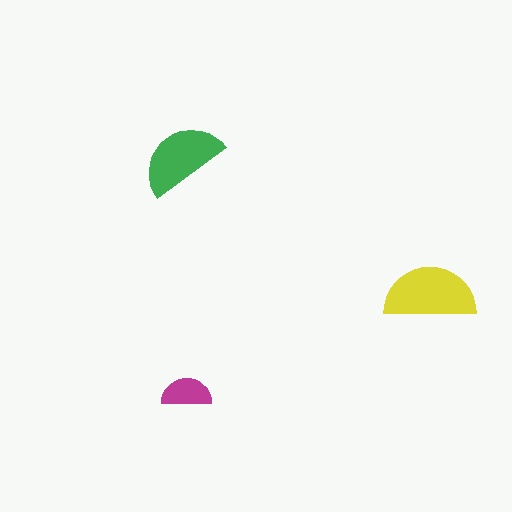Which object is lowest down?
The magenta semicircle is bottommost.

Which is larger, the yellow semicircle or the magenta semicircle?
The yellow one.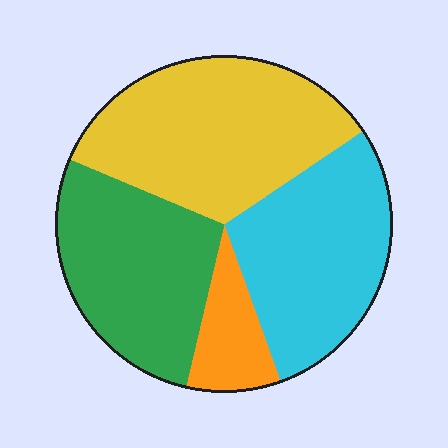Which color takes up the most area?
Yellow, at roughly 35%.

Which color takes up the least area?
Orange, at roughly 10%.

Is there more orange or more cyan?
Cyan.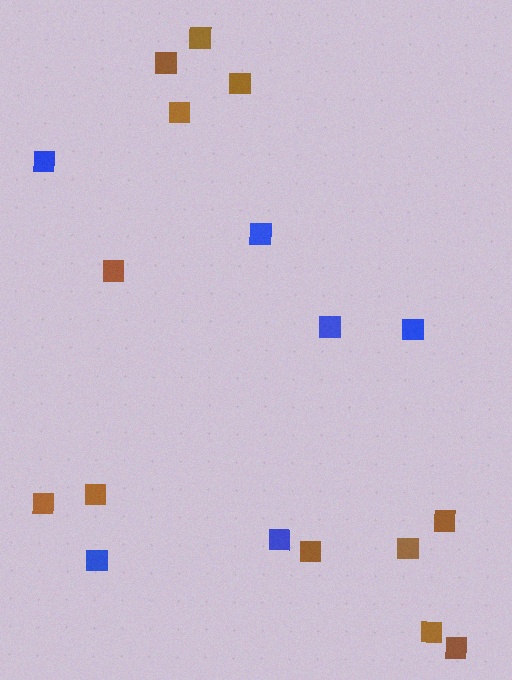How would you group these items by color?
There are 2 groups: one group of brown squares (12) and one group of blue squares (6).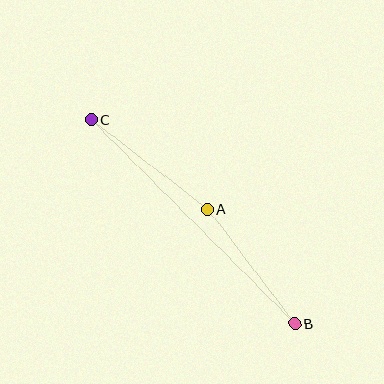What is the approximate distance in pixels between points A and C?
The distance between A and C is approximately 147 pixels.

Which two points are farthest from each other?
Points B and C are farthest from each other.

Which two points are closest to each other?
Points A and B are closest to each other.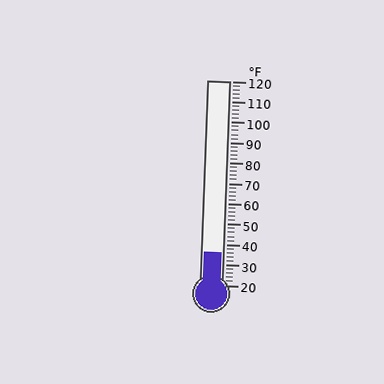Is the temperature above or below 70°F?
The temperature is below 70°F.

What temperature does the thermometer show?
The thermometer shows approximately 36°F.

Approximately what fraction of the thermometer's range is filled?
The thermometer is filled to approximately 15% of its range.